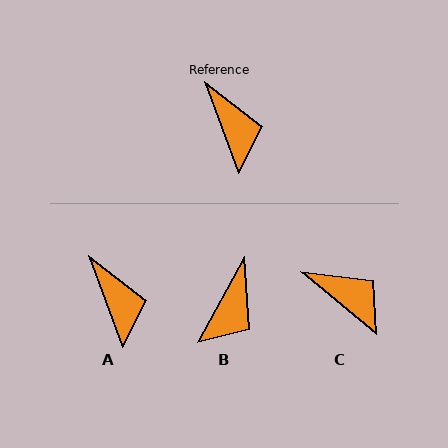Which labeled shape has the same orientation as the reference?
A.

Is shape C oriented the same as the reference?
No, it is off by about 31 degrees.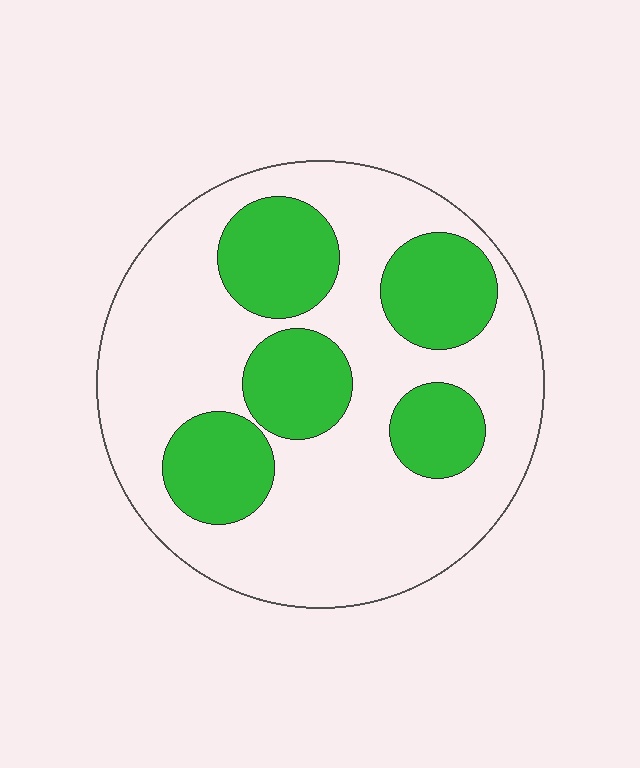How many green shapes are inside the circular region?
5.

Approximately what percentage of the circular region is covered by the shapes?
Approximately 30%.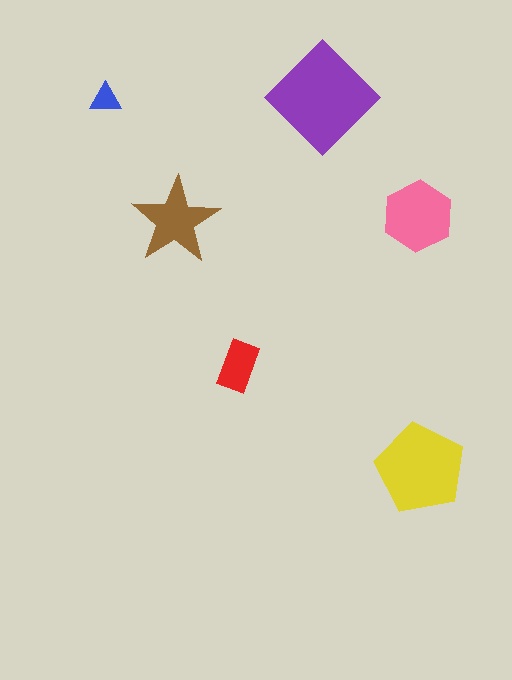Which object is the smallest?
The blue triangle.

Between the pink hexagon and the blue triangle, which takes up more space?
The pink hexagon.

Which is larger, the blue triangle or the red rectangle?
The red rectangle.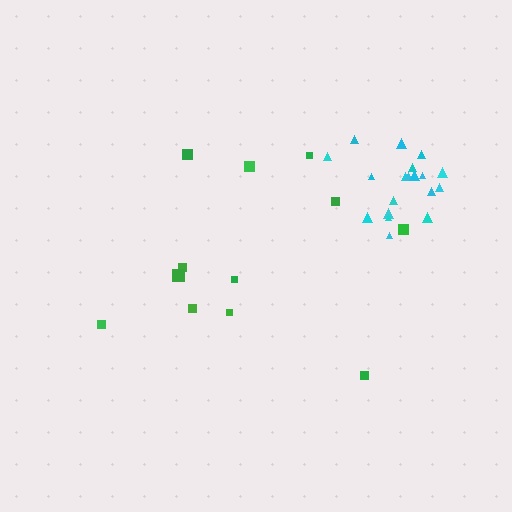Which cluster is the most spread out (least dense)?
Green.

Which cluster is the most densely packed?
Cyan.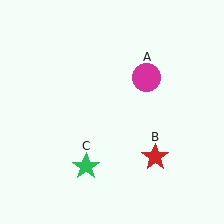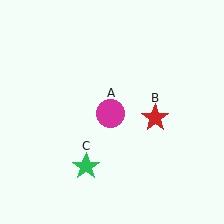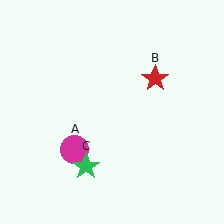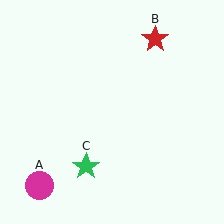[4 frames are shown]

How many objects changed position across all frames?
2 objects changed position: magenta circle (object A), red star (object B).